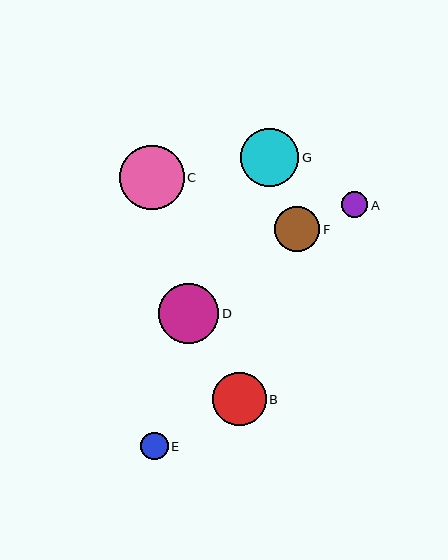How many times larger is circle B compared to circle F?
Circle B is approximately 1.2 times the size of circle F.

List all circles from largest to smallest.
From largest to smallest: C, D, G, B, F, E, A.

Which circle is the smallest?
Circle A is the smallest with a size of approximately 26 pixels.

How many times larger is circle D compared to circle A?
Circle D is approximately 2.3 times the size of circle A.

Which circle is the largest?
Circle C is the largest with a size of approximately 64 pixels.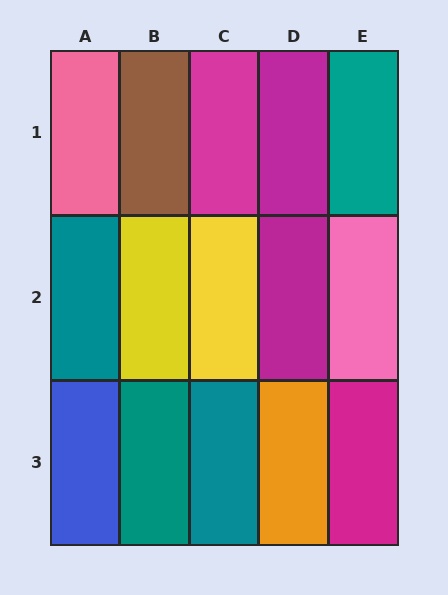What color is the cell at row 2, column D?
Magenta.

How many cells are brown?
1 cell is brown.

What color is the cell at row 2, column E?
Pink.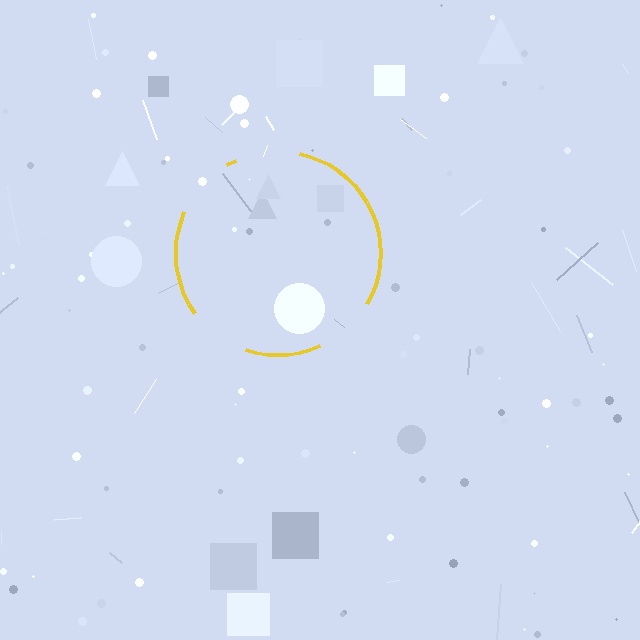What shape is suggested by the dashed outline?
The dashed outline suggests a circle.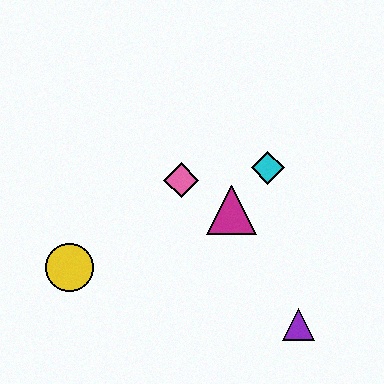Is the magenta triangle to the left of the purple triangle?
Yes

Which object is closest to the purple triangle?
The magenta triangle is closest to the purple triangle.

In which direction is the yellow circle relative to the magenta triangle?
The yellow circle is to the left of the magenta triangle.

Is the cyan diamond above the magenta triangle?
Yes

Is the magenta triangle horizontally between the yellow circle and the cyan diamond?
Yes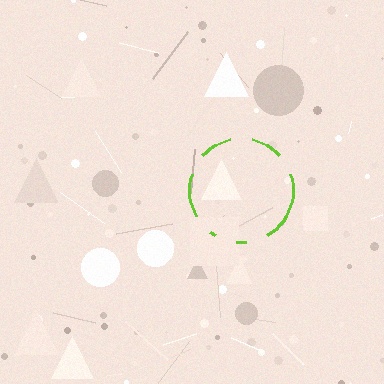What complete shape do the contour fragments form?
The contour fragments form a circle.